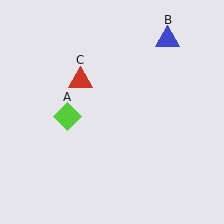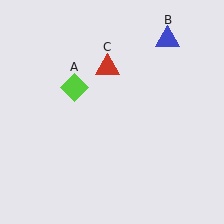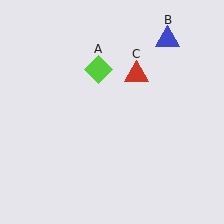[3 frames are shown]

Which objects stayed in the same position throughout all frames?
Blue triangle (object B) remained stationary.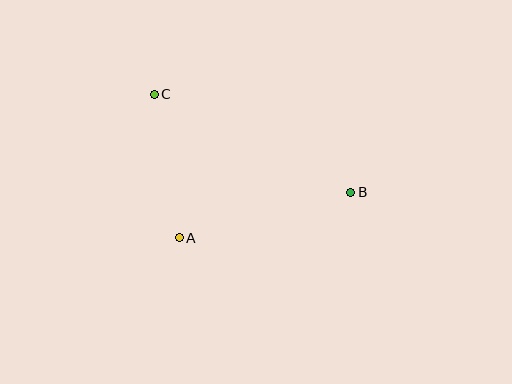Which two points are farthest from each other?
Points B and C are farthest from each other.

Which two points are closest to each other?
Points A and C are closest to each other.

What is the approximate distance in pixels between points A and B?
The distance between A and B is approximately 177 pixels.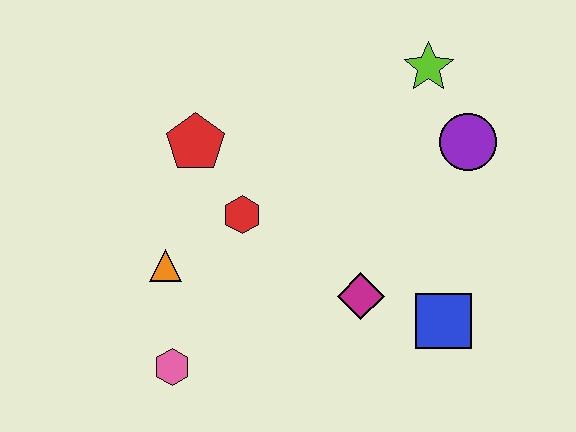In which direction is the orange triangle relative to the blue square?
The orange triangle is to the left of the blue square.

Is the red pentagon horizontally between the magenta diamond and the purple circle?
No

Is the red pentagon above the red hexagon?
Yes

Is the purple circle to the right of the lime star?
Yes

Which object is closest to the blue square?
The magenta diamond is closest to the blue square.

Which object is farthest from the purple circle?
The pink hexagon is farthest from the purple circle.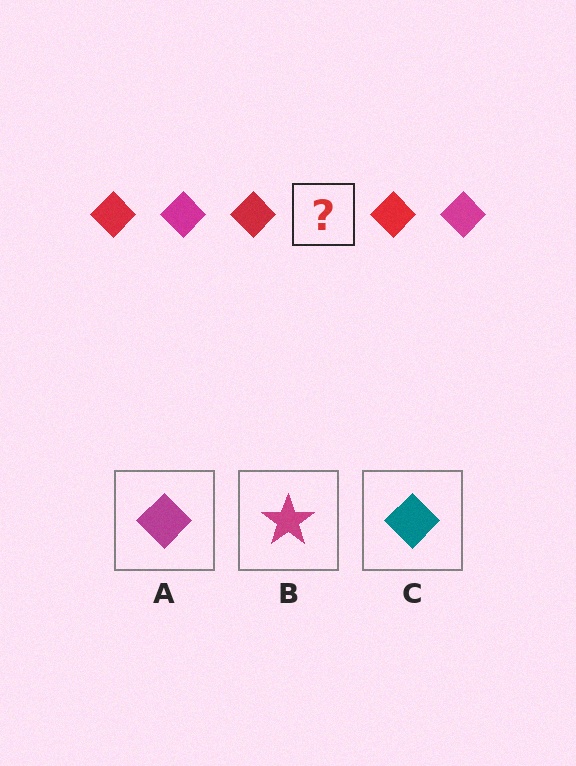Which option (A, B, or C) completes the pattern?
A.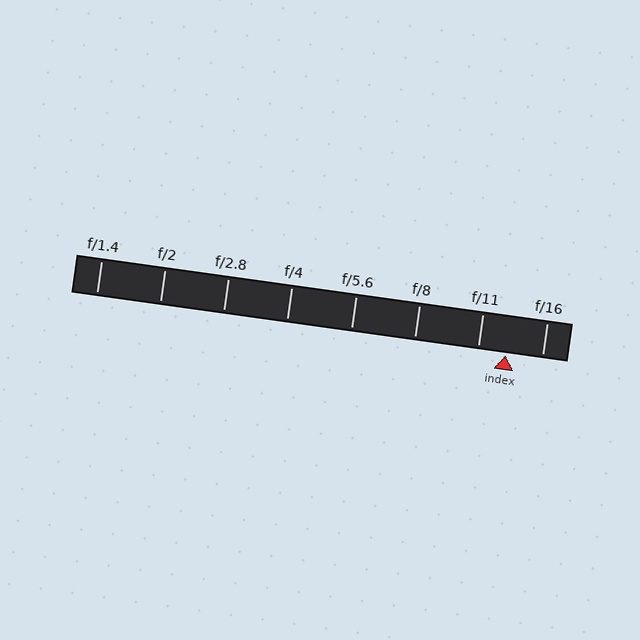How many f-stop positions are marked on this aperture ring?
There are 8 f-stop positions marked.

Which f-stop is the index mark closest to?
The index mark is closest to f/11.